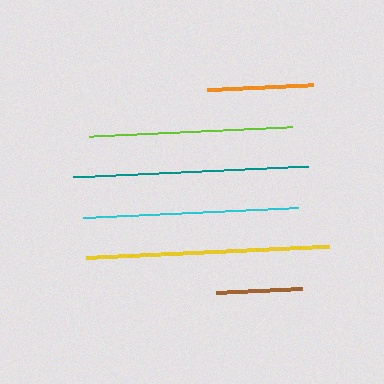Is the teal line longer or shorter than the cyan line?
The teal line is longer than the cyan line.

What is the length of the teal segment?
The teal segment is approximately 234 pixels long.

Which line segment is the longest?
The yellow line is the longest at approximately 243 pixels.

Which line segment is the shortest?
The brown line is the shortest at approximately 85 pixels.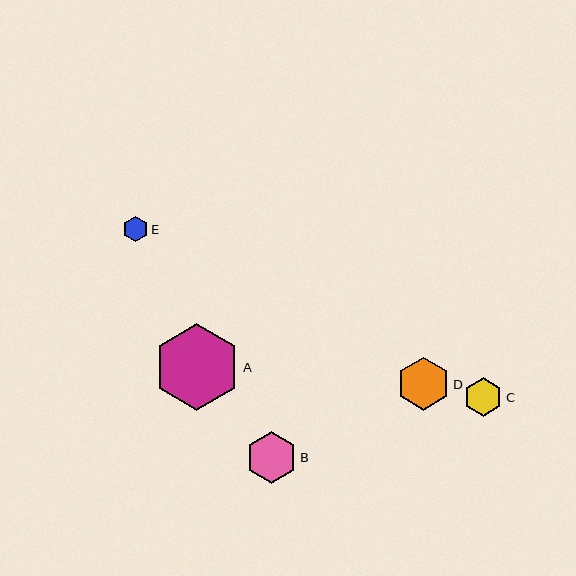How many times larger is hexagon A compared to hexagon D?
Hexagon A is approximately 1.6 times the size of hexagon D.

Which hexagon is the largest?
Hexagon A is the largest with a size of approximately 87 pixels.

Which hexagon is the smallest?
Hexagon E is the smallest with a size of approximately 25 pixels.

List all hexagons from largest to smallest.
From largest to smallest: A, D, B, C, E.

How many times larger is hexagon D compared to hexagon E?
Hexagon D is approximately 2.1 times the size of hexagon E.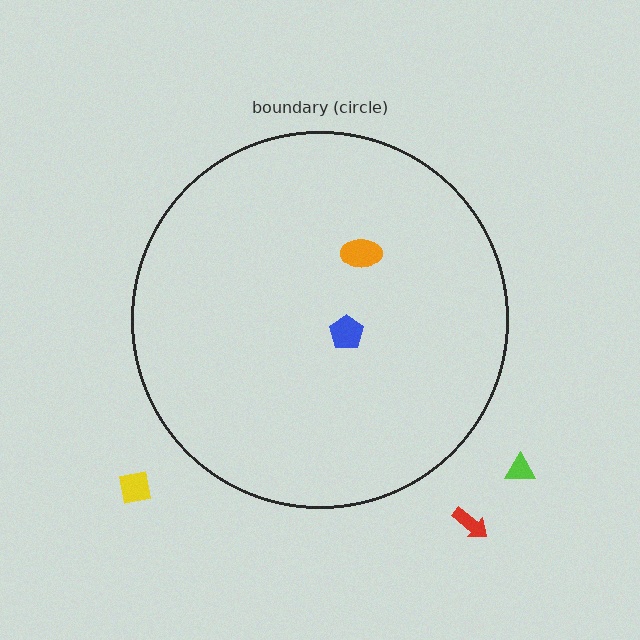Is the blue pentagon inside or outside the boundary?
Inside.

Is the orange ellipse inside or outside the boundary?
Inside.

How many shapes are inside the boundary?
2 inside, 3 outside.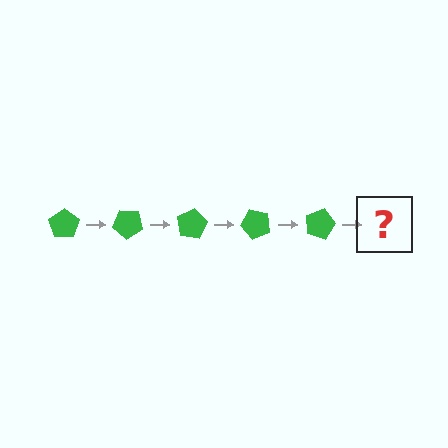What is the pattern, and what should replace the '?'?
The pattern is that the pentagon rotates 40 degrees each step. The '?' should be a green pentagon rotated 200 degrees.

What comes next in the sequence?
The next element should be a green pentagon rotated 200 degrees.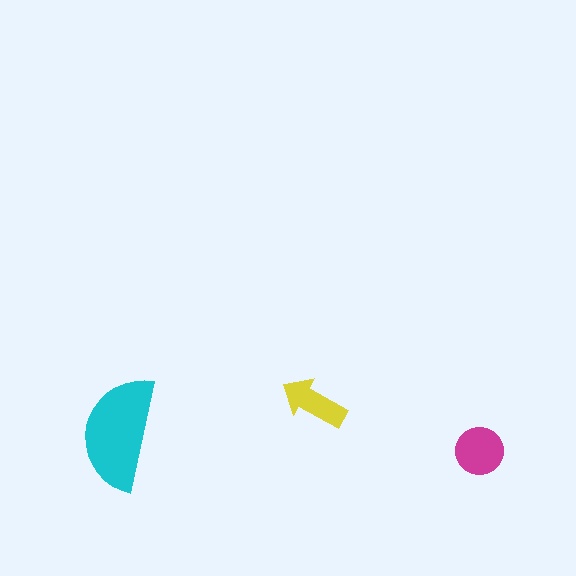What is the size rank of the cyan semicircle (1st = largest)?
1st.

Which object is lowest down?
The magenta circle is bottommost.